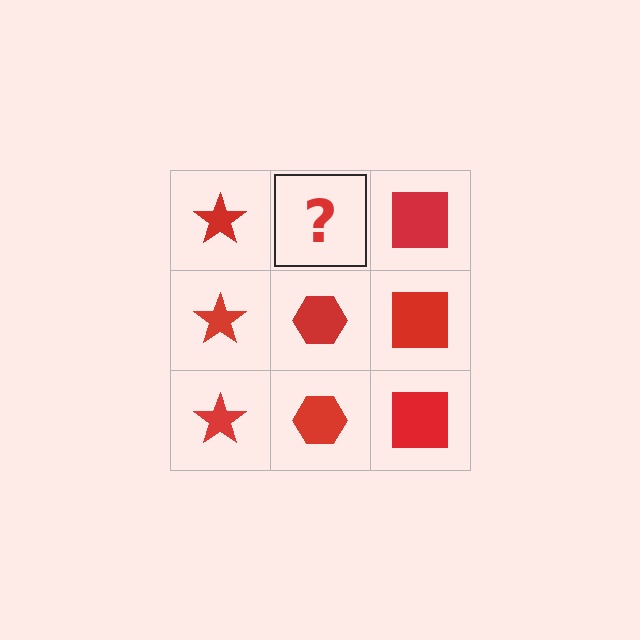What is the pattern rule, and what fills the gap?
The rule is that each column has a consistent shape. The gap should be filled with a red hexagon.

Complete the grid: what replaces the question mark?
The question mark should be replaced with a red hexagon.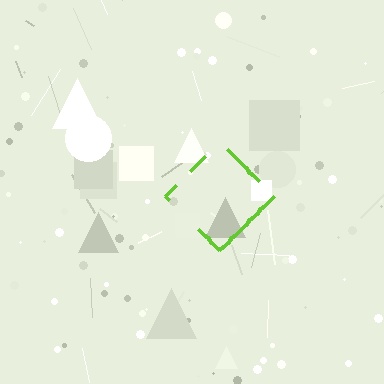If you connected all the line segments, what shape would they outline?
They would outline a diamond.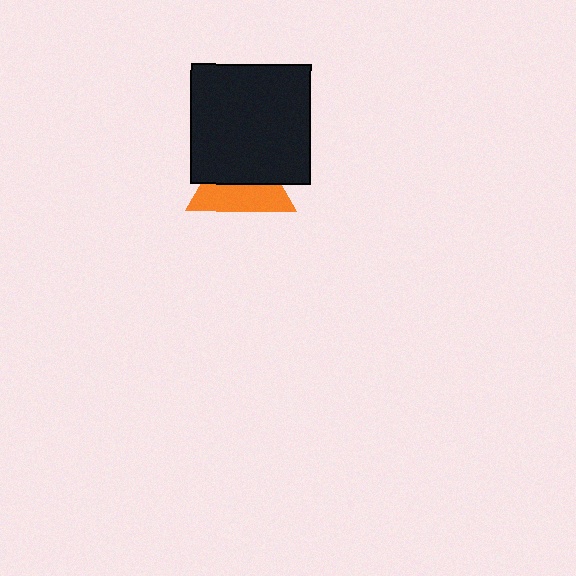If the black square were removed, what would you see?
You would see the complete orange triangle.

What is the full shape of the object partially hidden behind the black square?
The partially hidden object is an orange triangle.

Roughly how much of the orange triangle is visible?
About half of it is visible (roughly 46%).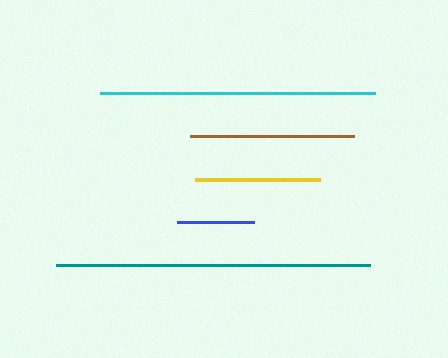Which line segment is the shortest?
The blue line is the shortest at approximately 77 pixels.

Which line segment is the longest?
The teal line is the longest at approximately 313 pixels.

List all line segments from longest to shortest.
From longest to shortest: teal, cyan, brown, yellow, blue.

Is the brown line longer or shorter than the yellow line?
The brown line is longer than the yellow line.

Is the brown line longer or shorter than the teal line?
The teal line is longer than the brown line.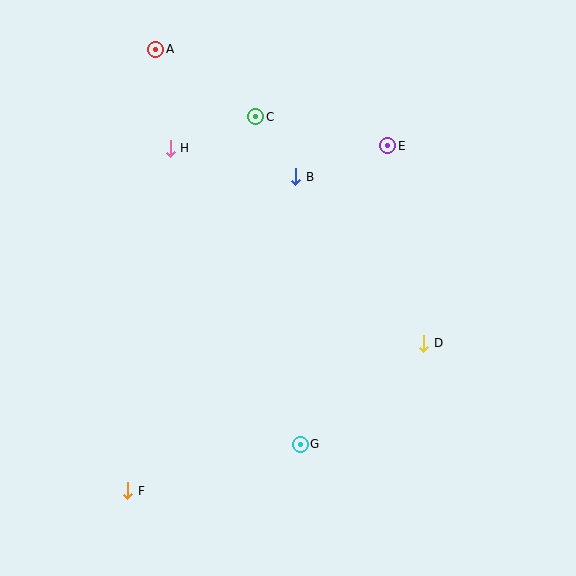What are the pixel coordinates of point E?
Point E is at (388, 146).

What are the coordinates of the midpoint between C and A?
The midpoint between C and A is at (206, 83).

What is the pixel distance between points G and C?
The distance between G and C is 331 pixels.